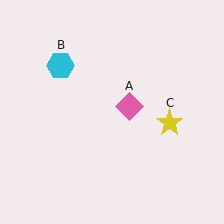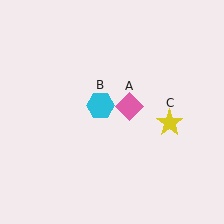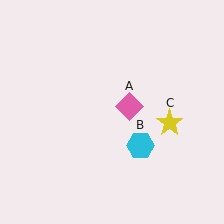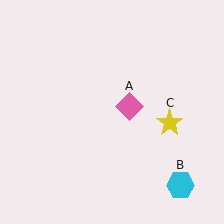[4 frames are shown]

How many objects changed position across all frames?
1 object changed position: cyan hexagon (object B).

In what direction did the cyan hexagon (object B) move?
The cyan hexagon (object B) moved down and to the right.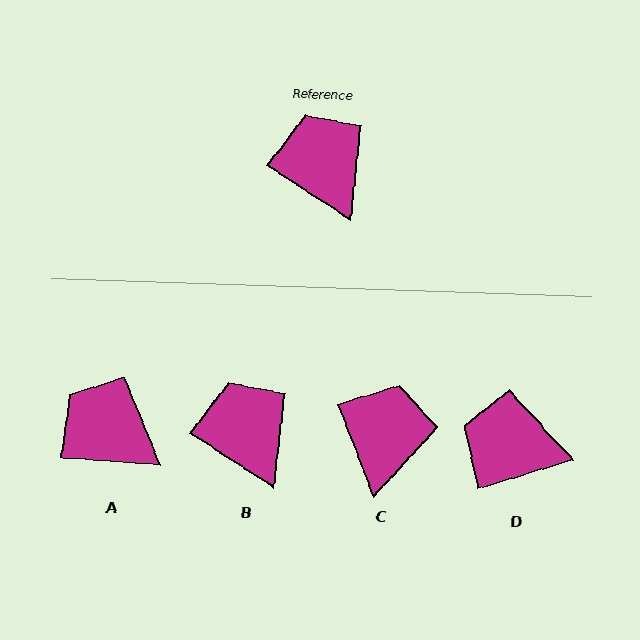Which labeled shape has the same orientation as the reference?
B.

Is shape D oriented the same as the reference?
No, it is off by about 50 degrees.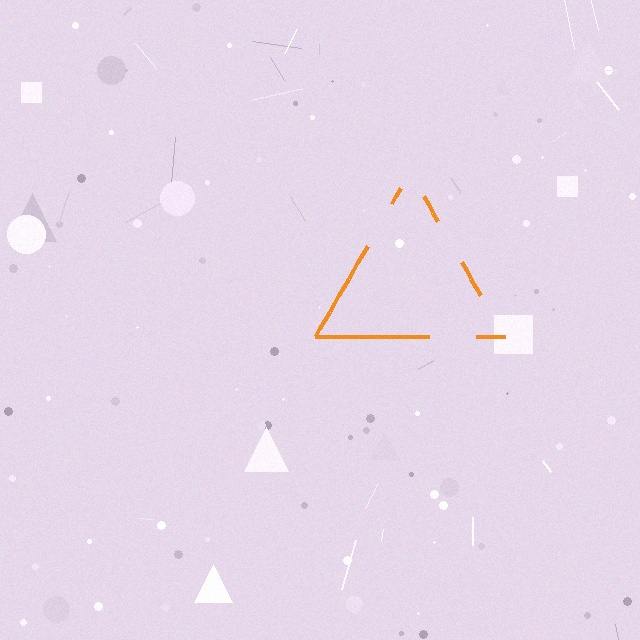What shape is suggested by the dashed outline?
The dashed outline suggests a triangle.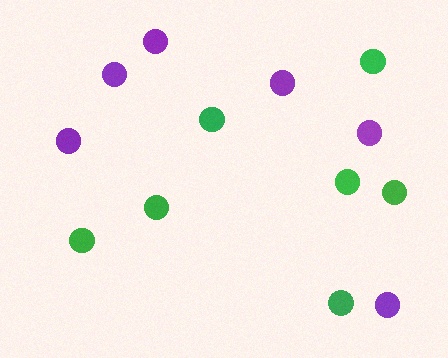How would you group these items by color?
There are 2 groups: one group of purple circles (6) and one group of green circles (7).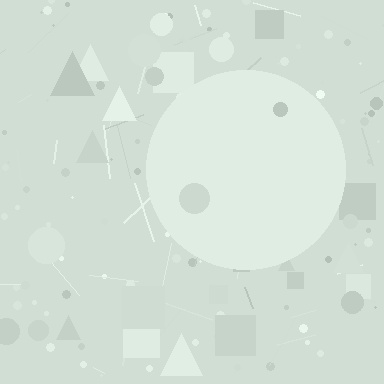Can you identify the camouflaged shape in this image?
The camouflaged shape is a circle.